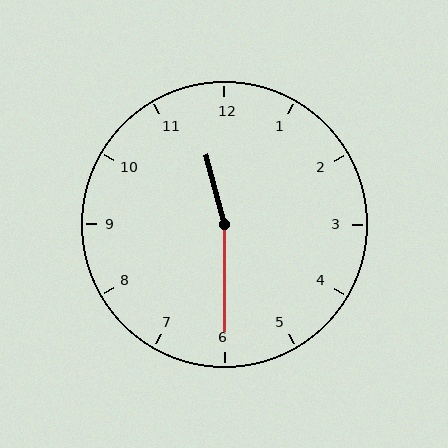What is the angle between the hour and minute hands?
Approximately 165 degrees.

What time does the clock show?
11:30.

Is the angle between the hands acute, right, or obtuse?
It is obtuse.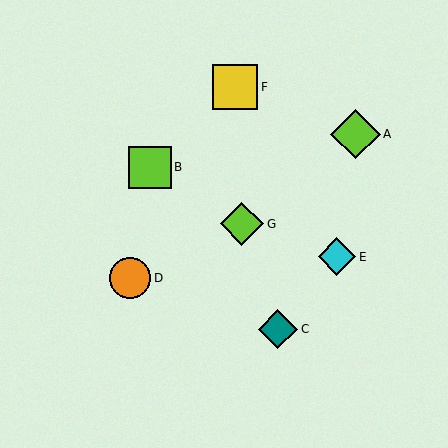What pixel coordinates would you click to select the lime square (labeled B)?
Click at (150, 167) to select the lime square B.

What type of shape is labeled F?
Shape F is a yellow square.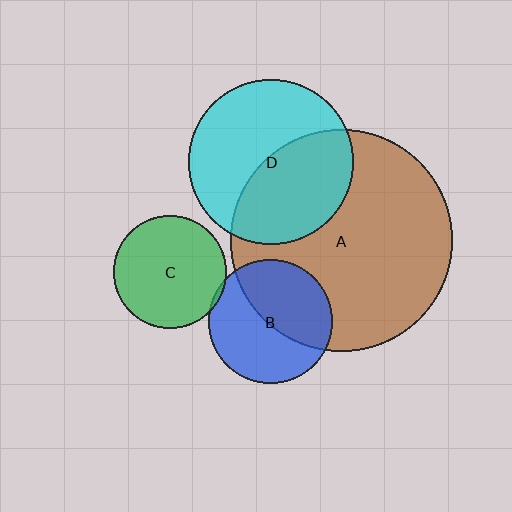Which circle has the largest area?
Circle A (brown).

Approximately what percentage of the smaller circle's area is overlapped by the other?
Approximately 45%.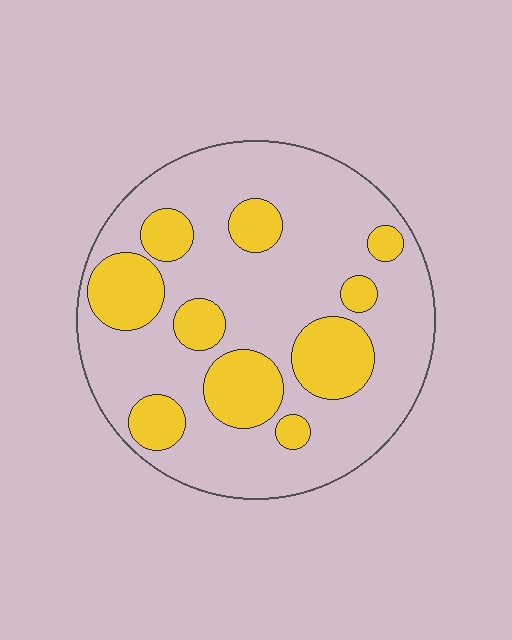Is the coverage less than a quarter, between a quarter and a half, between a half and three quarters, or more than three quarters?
Between a quarter and a half.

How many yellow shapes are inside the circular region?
10.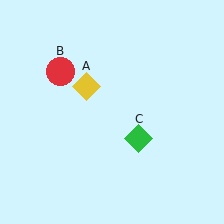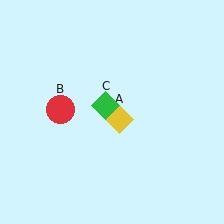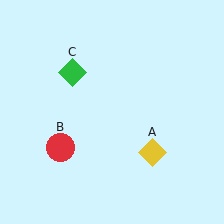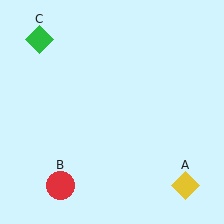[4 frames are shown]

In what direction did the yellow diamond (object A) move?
The yellow diamond (object A) moved down and to the right.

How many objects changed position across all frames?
3 objects changed position: yellow diamond (object A), red circle (object B), green diamond (object C).